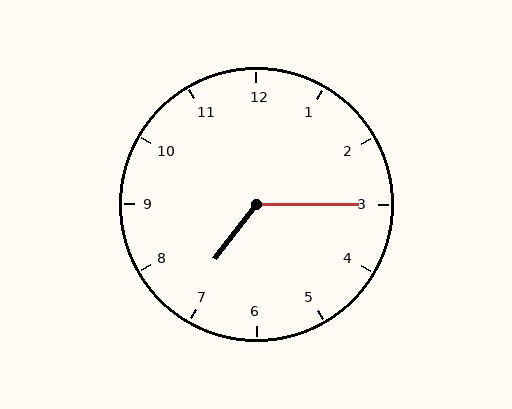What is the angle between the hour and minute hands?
Approximately 128 degrees.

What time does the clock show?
7:15.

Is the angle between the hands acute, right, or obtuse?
It is obtuse.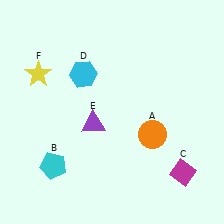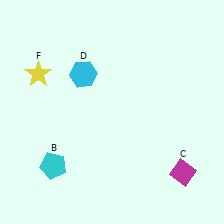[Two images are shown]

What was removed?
The purple triangle (E), the orange circle (A) were removed in Image 2.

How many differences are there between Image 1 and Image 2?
There are 2 differences between the two images.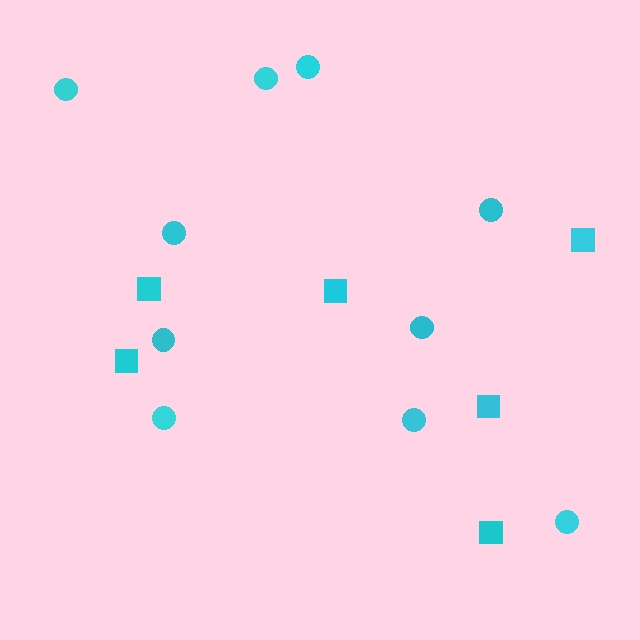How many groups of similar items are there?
There are 2 groups: one group of squares (6) and one group of circles (10).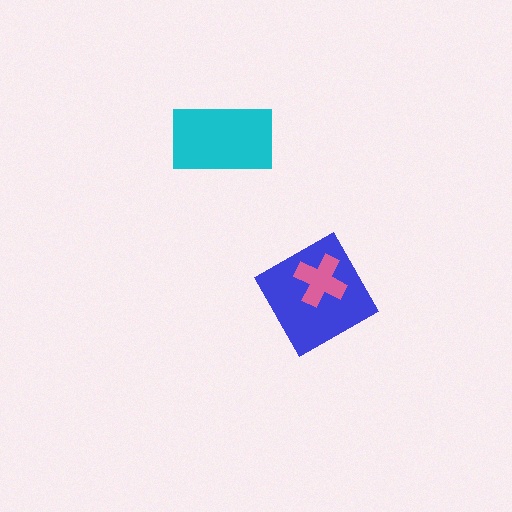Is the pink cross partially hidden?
No, no other shape covers it.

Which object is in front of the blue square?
The pink cross is in front of the blue square.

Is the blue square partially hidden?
Yes, it is partially covered by another shape.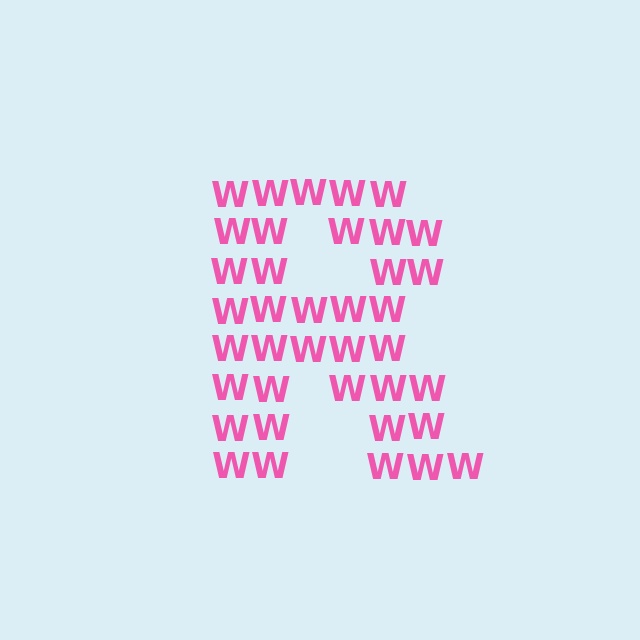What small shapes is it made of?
It is made of small letter W's.